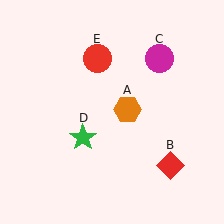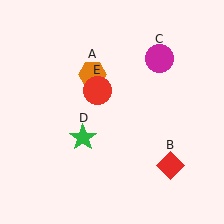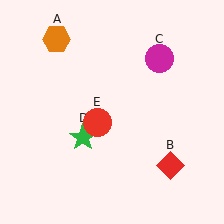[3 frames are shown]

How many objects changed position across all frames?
2 objects changed position: orange hexagon (object A), red circle (object E).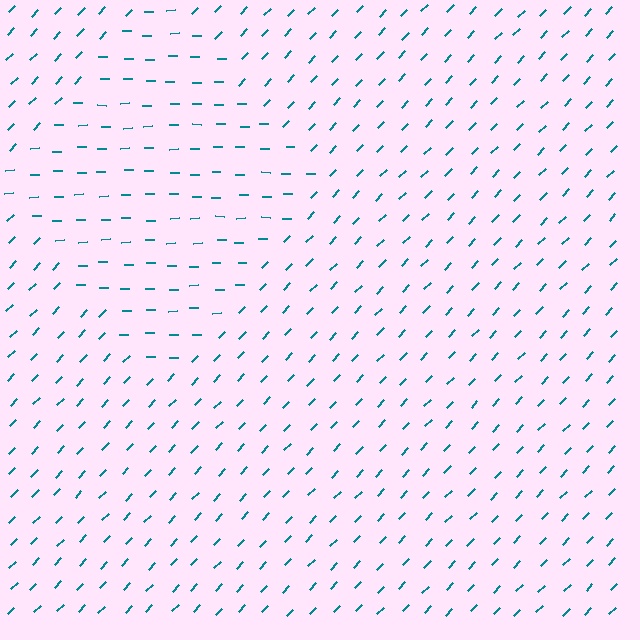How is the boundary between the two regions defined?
The boundary is defined purely by a change in line orientation (approximately 45 degrees difference). All lines are the same color and thickness.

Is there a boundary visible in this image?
Yes, there is a texture boundary formed by a change in line orientation.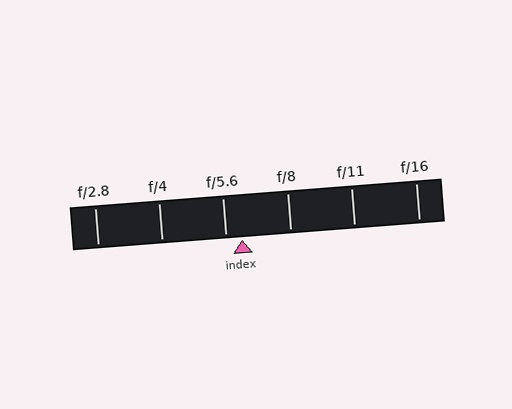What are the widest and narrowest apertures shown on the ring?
The widest aperture shown is f/2.8 and the narrowest is f/16.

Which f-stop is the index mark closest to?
The index mark is closest to f/5.6.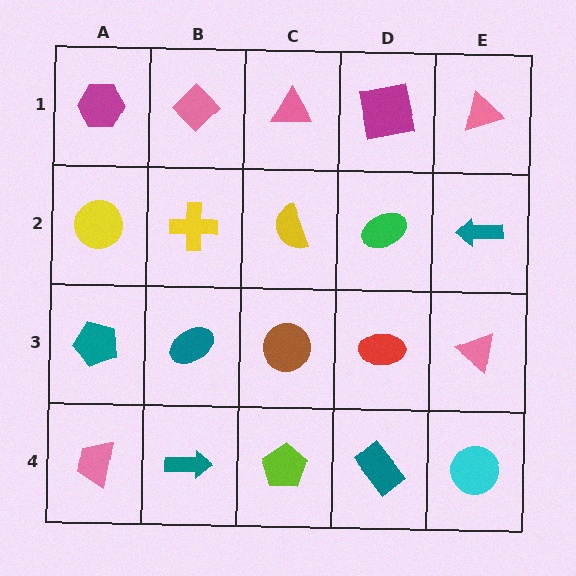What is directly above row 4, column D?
A red ellipse.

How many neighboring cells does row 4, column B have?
3.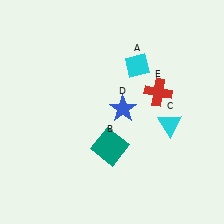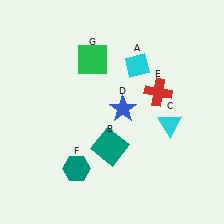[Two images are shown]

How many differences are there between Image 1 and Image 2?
There are 2 differences between the two images.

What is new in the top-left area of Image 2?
A green square (G) was added in the top-left area of Image 2.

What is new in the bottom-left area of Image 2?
A teal hexagon (F) was added in the bottom-left area of Image 2.